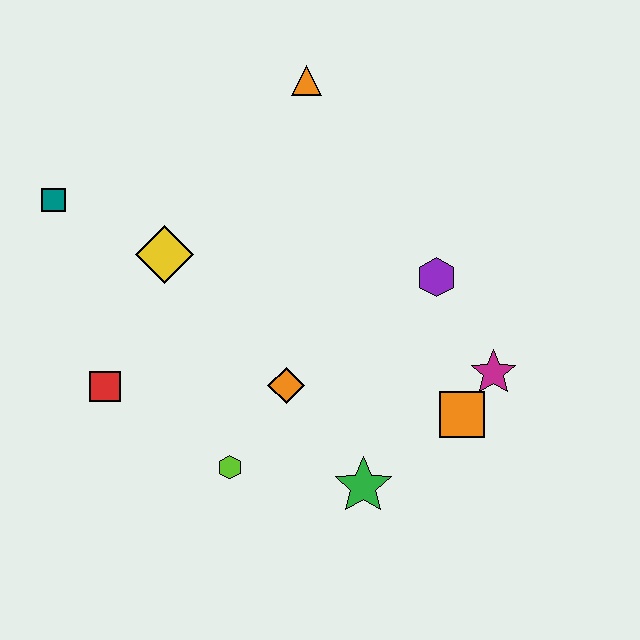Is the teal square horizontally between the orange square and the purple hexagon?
No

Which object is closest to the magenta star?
The orange square is closest to the magenta star.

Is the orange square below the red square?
Yes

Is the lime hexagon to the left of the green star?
Yes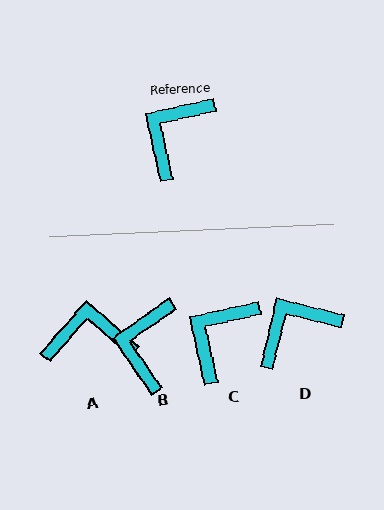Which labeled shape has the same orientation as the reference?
C.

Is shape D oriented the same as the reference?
No, it is off by about 26 degrees.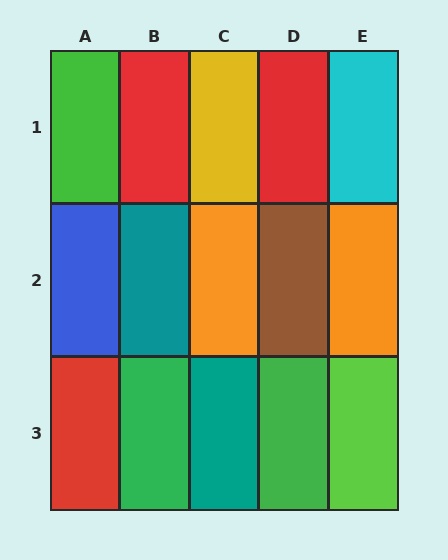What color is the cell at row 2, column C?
Orange.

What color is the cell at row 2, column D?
Brown.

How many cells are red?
3 cells are red.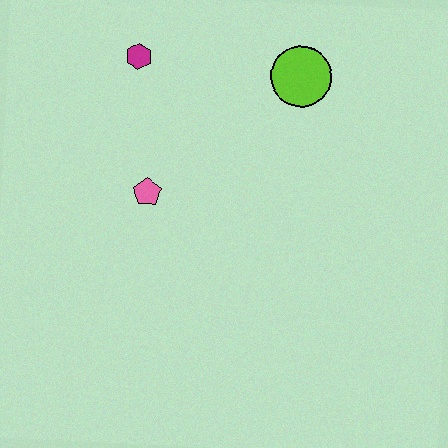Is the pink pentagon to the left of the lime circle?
Yes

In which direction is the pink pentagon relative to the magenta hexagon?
The pink pentagon is below the magenta hexagon.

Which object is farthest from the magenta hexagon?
The lime circle is farthest from the magenta hexagon.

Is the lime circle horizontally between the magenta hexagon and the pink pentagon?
No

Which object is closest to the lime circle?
The magenta hexagon is closest to the lime circle.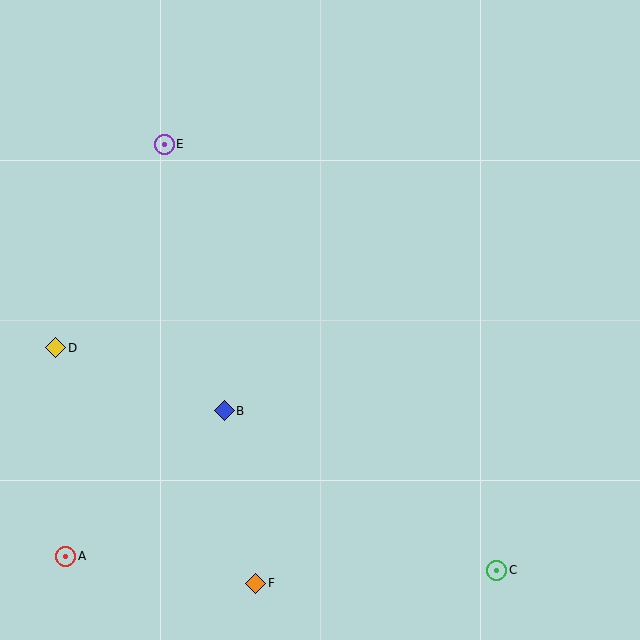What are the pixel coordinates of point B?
Point B is at (224, 411).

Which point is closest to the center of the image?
Point B at (224, 411) is closest to the center.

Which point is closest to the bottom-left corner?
Point A is closest to the bottom-left corner.